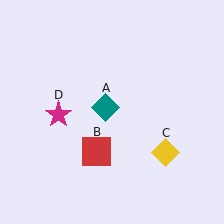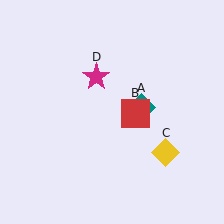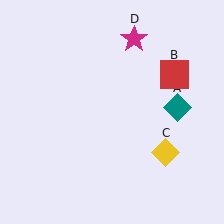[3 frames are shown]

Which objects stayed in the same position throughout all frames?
Yellow diamond (object C) remained stationary.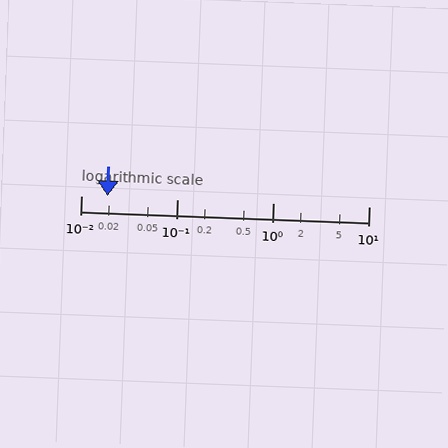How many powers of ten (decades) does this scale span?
The scale spans 3 decades, from 0.01 to 10.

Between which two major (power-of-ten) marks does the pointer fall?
The pointer is between 0.01 and 0.1.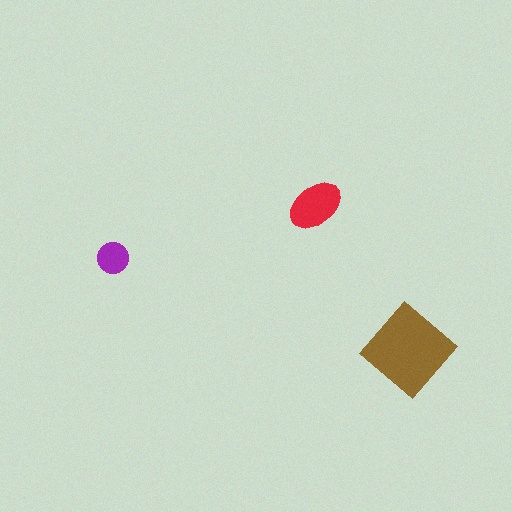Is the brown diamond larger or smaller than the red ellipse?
Larger.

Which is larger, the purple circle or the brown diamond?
The brown diamond.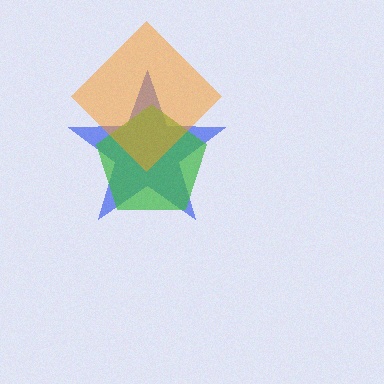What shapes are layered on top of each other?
The layered shapes are: a blue star, a green pentagon, an orange diamond.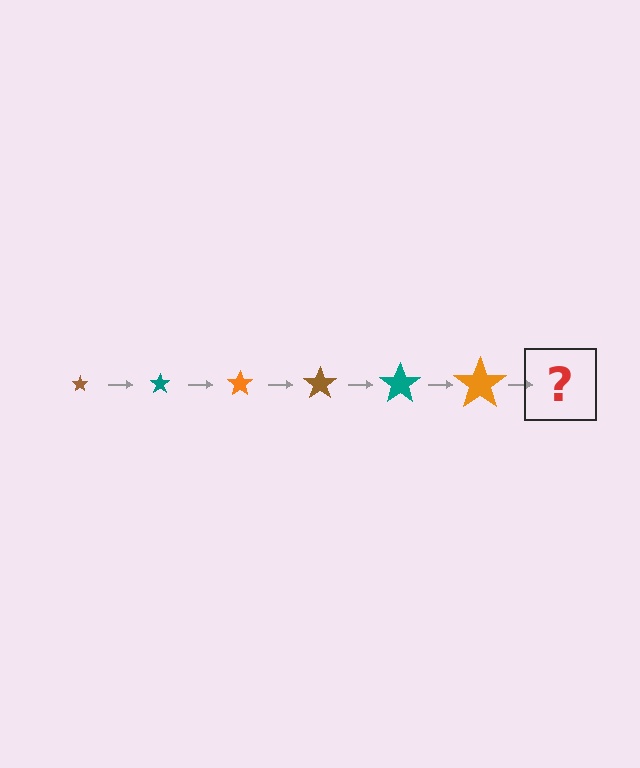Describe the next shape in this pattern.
It should be a brown star, larger than the previous one.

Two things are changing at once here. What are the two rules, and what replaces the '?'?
The two rules are that the star grows larger each step and the color cycles through brown, teal, and orange. The '?' should be a brown star, larger than the previous one.